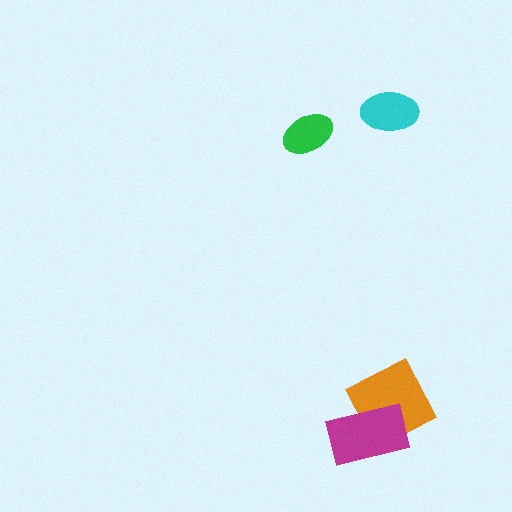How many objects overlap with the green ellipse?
0 objects overlap with the green ellipse.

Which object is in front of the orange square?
The magenta rectangle is in front of the orange square.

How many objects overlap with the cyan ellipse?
0 objects overlap with the cyan ellipse.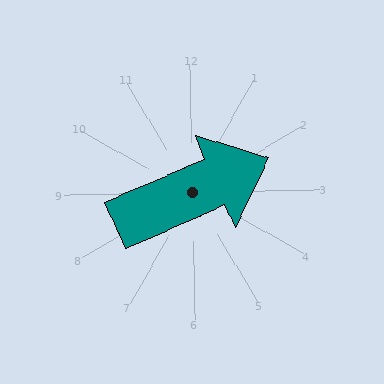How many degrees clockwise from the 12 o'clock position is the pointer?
Approximately 68 degrees.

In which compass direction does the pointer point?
East.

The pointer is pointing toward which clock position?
Roughly 2 o'clock.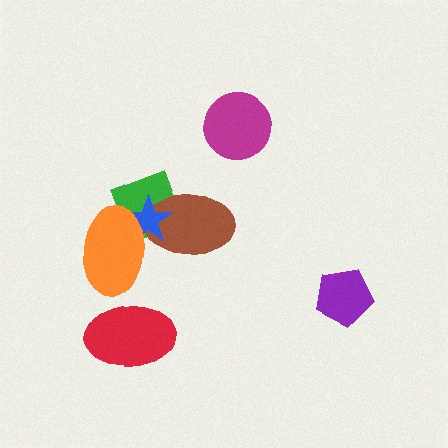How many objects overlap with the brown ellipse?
3 objects overlap with the brown ellipse.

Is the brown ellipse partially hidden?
Yes, it is partially covered by another shape.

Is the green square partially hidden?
Yes, it is partially covered by another shape.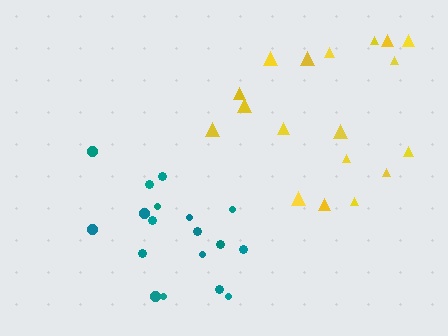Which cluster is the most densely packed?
Teal.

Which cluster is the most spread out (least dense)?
Yellow.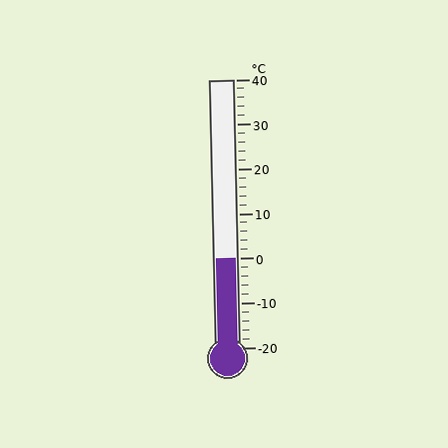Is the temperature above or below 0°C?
The temperature is at 0°C.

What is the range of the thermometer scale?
The thermometer scale ranges from -20°C to 40°C.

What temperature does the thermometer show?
The thermometer shows approximately 0°C.